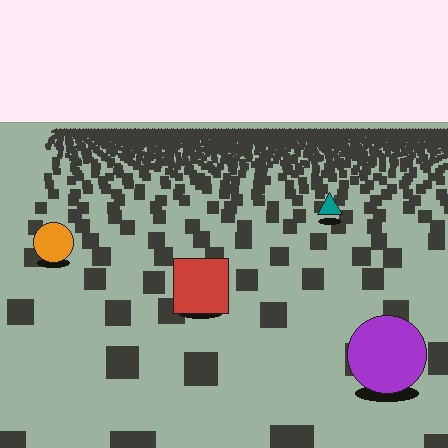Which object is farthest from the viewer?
The teal triangle is farthest from the viewer. It appears smaller and the ground texture around it is denser.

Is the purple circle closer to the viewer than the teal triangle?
Yes. The purple circle is closer — you can tell from the texture gradient: the ground texture is coarser near it.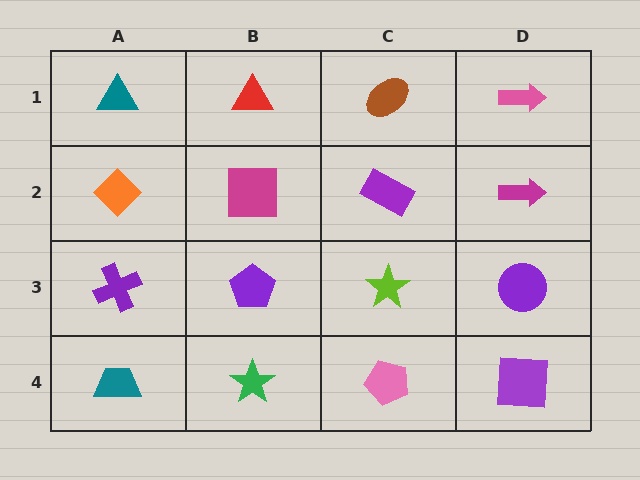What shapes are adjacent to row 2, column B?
A red triangle (row 1, column B), a purple pentagon (row 3, column B), an orange diamond (row 2, column A), a purple rectangle (row 2, column C).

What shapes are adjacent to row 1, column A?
An orange diamond (row 2, column A), a red triangle (row 1, column B).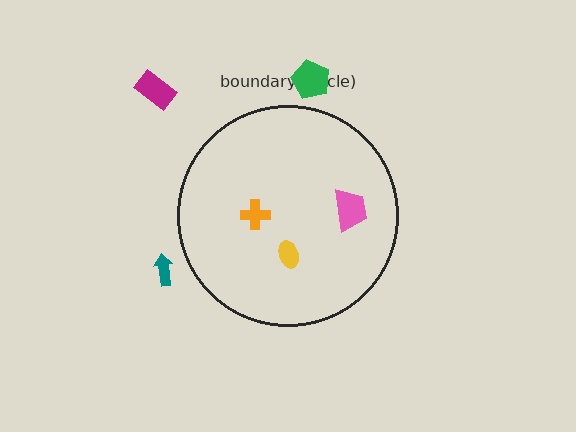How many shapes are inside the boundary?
3 inside, 3 outside.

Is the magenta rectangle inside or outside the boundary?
Outside.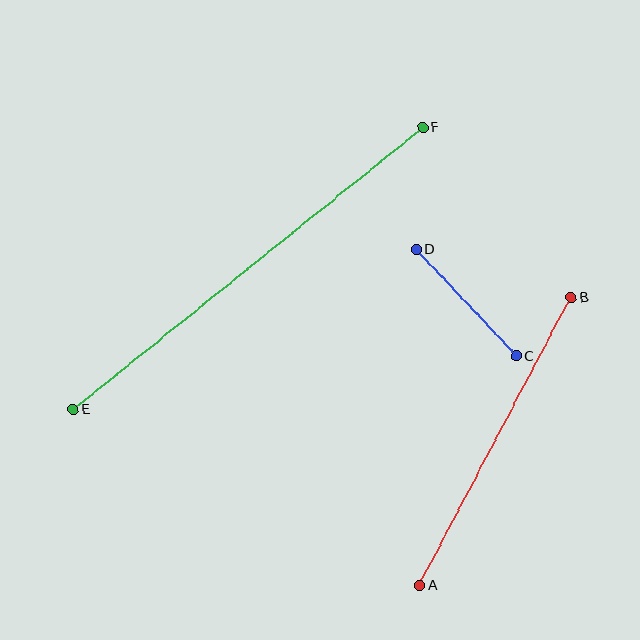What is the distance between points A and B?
The distance is approximately 326 pixels.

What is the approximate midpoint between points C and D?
The midpoint is at approximately (466, 303) pixels.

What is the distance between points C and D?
The distance is approximately 147 pixels.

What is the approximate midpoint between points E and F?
The midpoint is at approximately (248, 268) pixels.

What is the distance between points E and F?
The distance is approximately 449 pixels.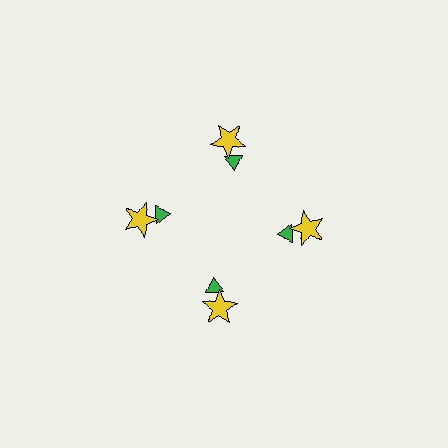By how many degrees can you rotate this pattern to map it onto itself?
The pattern maps onto itself every 90 degrees of rotation.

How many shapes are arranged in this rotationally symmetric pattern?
There are 8 shapes, arranged in 4 groups of 2.